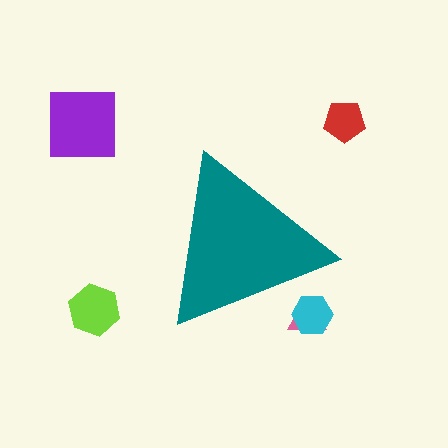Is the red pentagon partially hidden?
No, the red pentagon is fully visible.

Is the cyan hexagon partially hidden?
Yes, the cyan hexagon is partially hidden behind the teal triangle.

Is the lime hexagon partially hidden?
No, the lime hexagon is fully visible.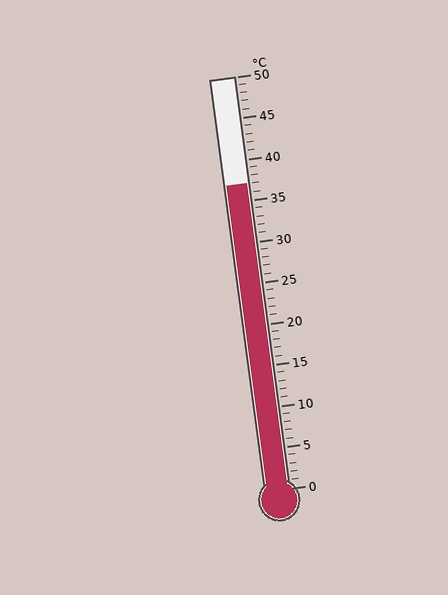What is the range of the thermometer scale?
The thermometer scale ranges from 0°C to 50°C.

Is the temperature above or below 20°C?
The temperature is above 20°C.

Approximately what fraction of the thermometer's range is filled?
The thermometer is filled to approximately 75% of its range.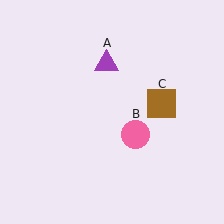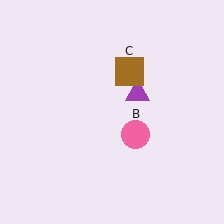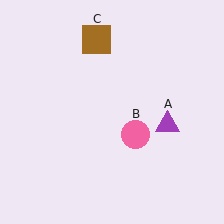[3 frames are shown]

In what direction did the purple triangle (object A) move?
The purple triangle (object A) moved down and to the right.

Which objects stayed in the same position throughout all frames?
Pink circle (object B) remained stationary.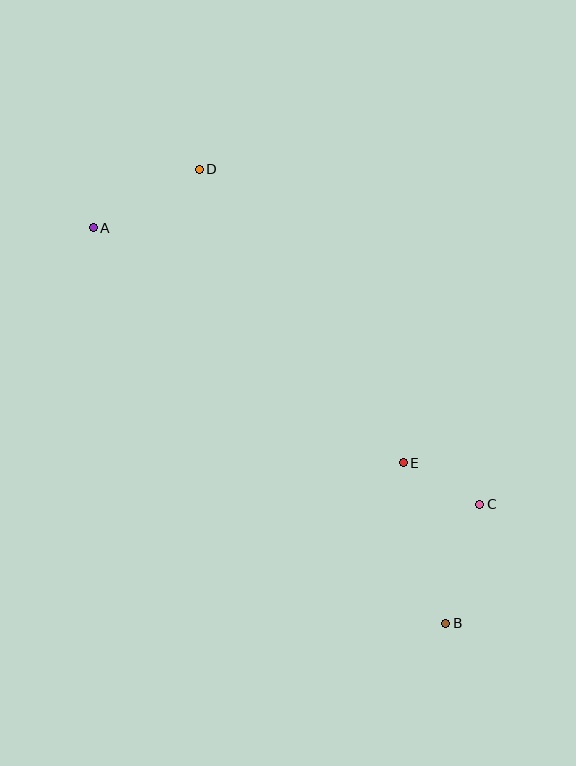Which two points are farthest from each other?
Points A and B are farthest from each other.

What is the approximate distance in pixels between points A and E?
The distance between A and E is approximately 389 pixels.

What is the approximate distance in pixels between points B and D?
The distance between B and D is approximately 517 pixels.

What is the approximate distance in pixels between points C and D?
The distance between C and D is approximately 437 pixels.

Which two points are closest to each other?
Points C and E are closest to each other.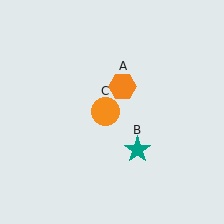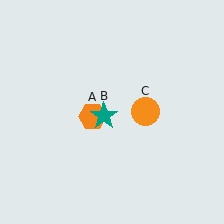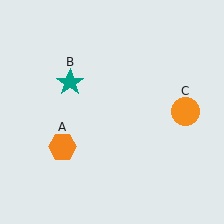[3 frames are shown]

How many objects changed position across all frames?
3 objects changed position: orange hexagon (object A), teal star (object B), orange circle (object C).